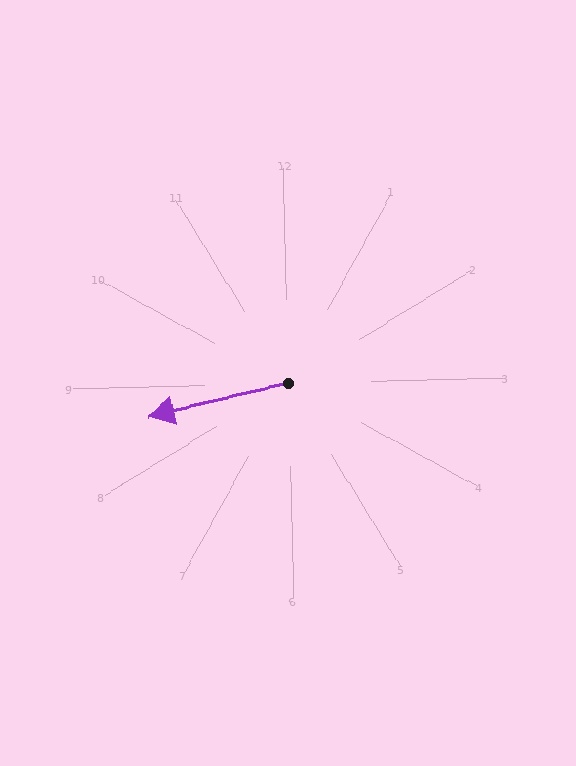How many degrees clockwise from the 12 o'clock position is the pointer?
Approximately 258 degrees.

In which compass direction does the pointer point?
West.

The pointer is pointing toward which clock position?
Roughly 9 o'clock.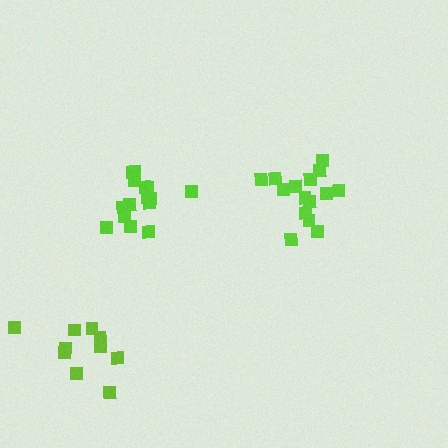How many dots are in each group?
Group 1: 15 dots, Group 2: 15 dots, Group 3: 10 dots (40 total).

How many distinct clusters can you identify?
There are 3 distinct clusters.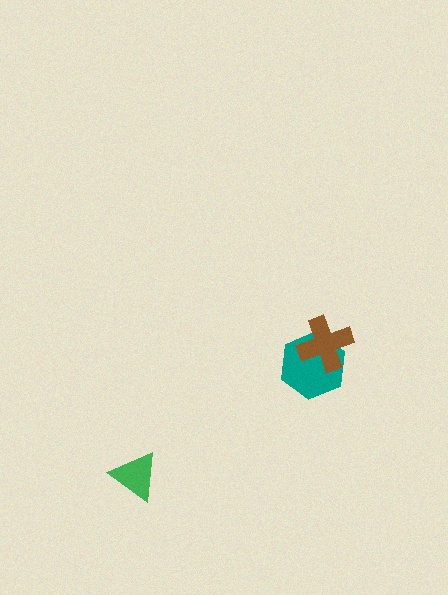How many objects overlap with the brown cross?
1 object overlaps with the brown cross.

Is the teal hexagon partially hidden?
Yes, it is partially covered by another shape.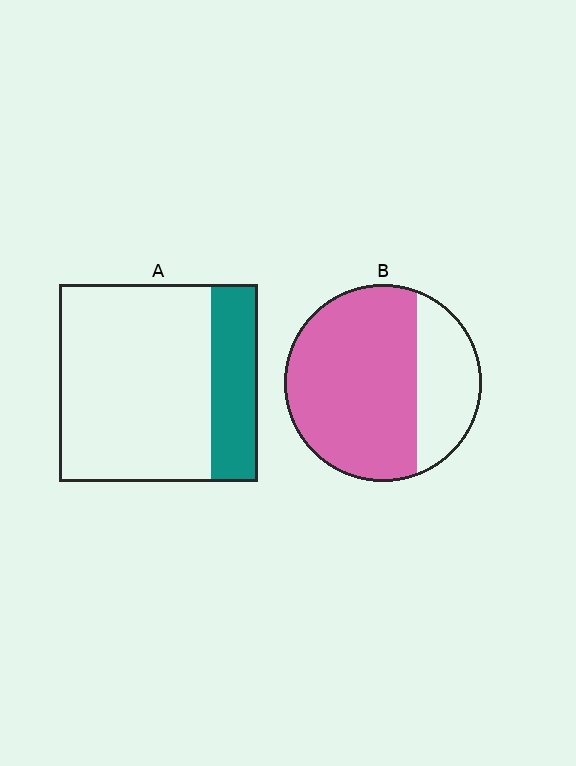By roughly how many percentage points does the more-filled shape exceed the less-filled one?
By roughly 50 percentage points (B over A).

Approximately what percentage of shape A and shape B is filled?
A is approximately 25% and B is approximately 70%.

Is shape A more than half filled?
No.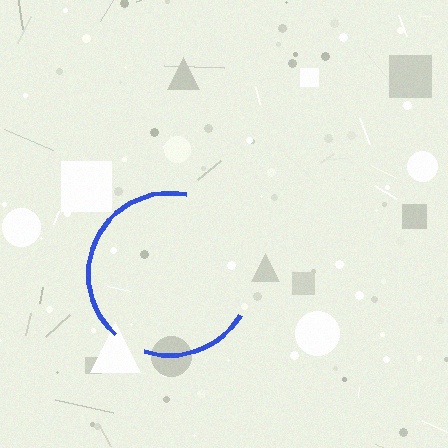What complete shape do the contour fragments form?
The contour fragments form a circle.